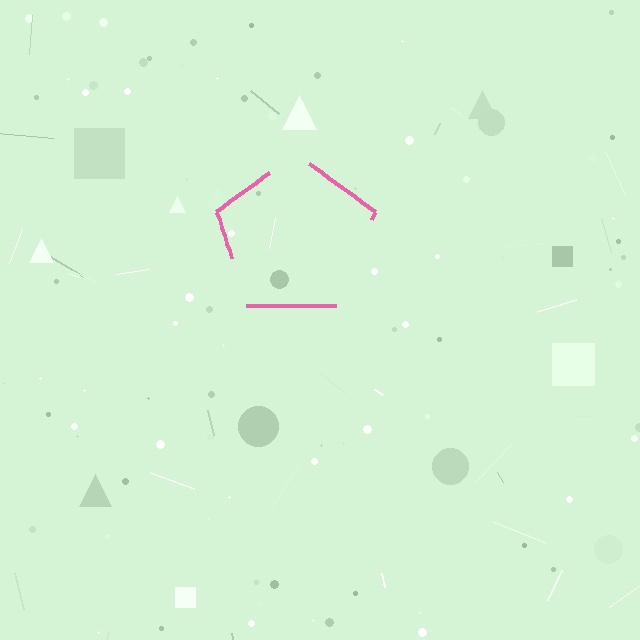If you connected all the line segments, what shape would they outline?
They would outline a pentagon.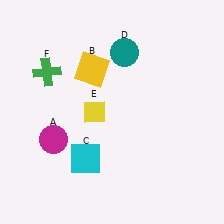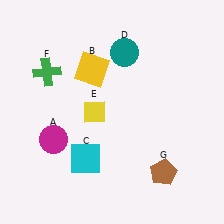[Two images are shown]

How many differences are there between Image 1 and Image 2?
There is 1 difference between the two images.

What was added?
A brown pentagon (G) was added in Image 2.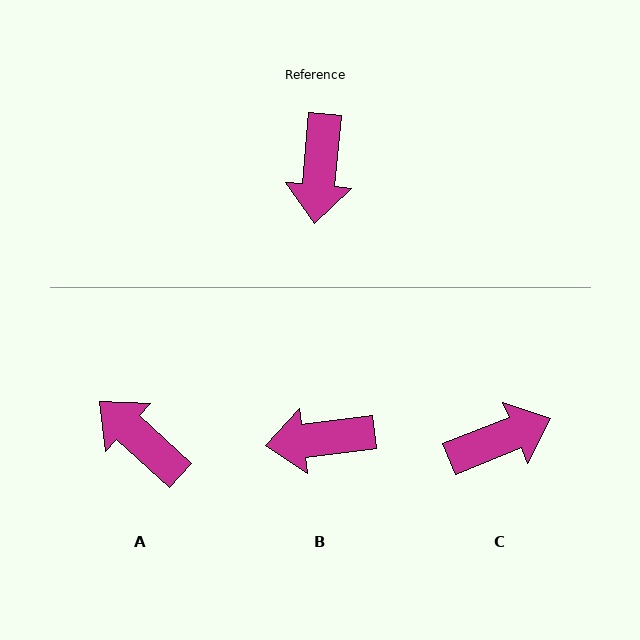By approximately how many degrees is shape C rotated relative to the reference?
Approximately 117 degrees counter-clockwise.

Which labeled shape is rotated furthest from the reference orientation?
A, about 127 degrees away.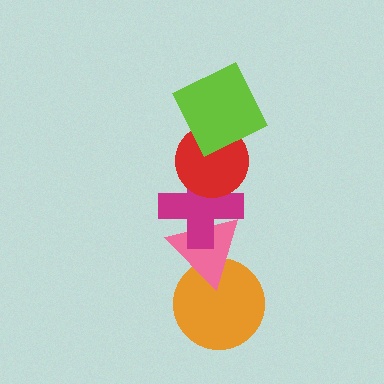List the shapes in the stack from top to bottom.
From top to bottom: the lime square, the red circle, the magenta cross, the pink triangle, the orange circle.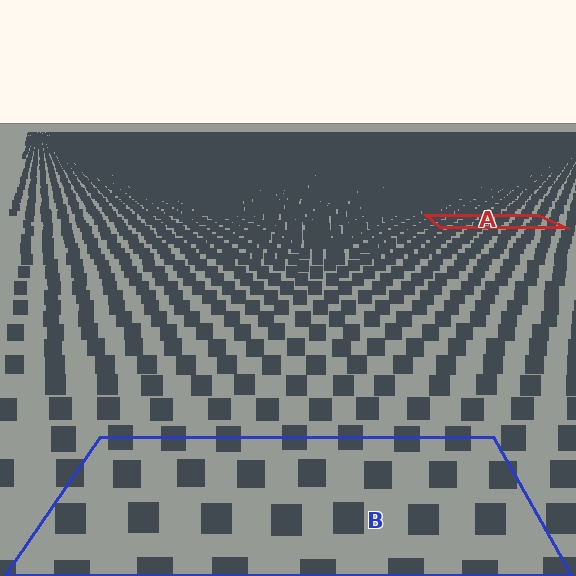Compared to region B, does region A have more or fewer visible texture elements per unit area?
Region A has more texture elements per unit area — they are packed more densely because it is farther away.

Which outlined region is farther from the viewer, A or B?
Region A is farther from the viewer — the texture elements inside it appear smaller and more densely packed.